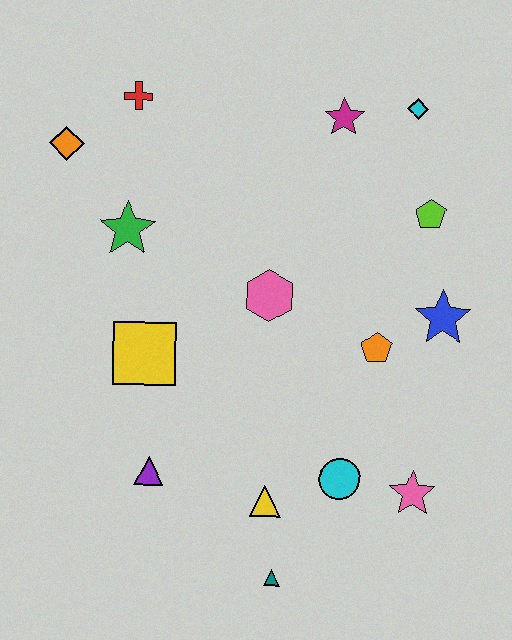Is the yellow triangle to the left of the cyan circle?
Yes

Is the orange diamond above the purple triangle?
Yes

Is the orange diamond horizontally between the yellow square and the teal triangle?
No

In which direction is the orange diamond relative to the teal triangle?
The orange diamond is above the teal triangle.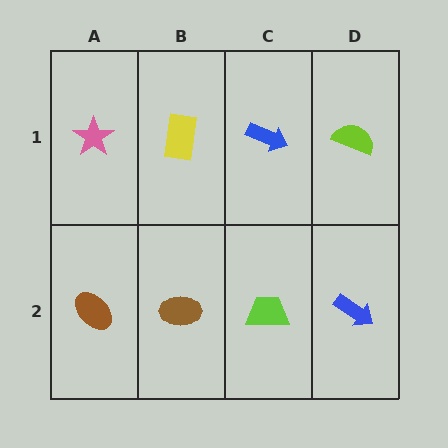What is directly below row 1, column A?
A brown ellipse.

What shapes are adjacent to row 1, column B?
A brown ellipse (row 2, column B), a pink star (row 1, column A), a blue arrow (row 1, column C).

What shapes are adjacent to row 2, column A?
A pink star (row 1, column A), a brown ellipse (row 2, column B).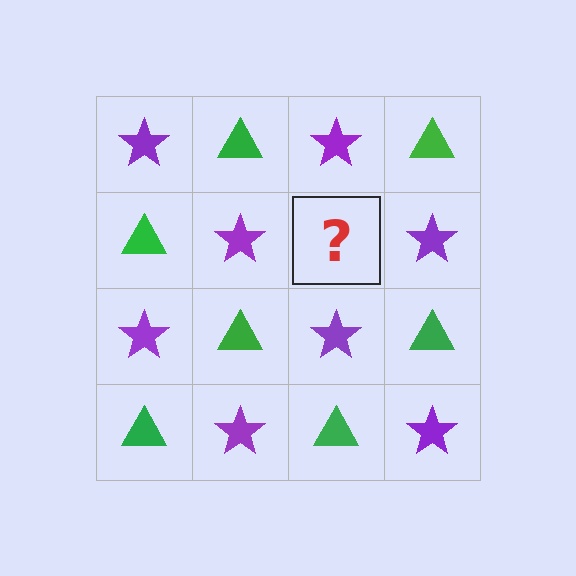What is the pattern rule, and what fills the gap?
The rule is that it alternates purple star and green triangle in a checkerboard pattern. The gap should be filled with a green triangle.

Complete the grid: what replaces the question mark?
The question mark should be replaced with a green triangle.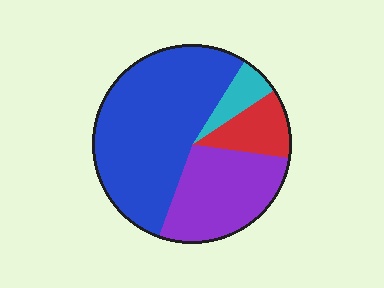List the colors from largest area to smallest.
From largest to smallest: blue, purple, red, cyan.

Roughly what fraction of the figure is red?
Red takes up less than a sixth of the figure.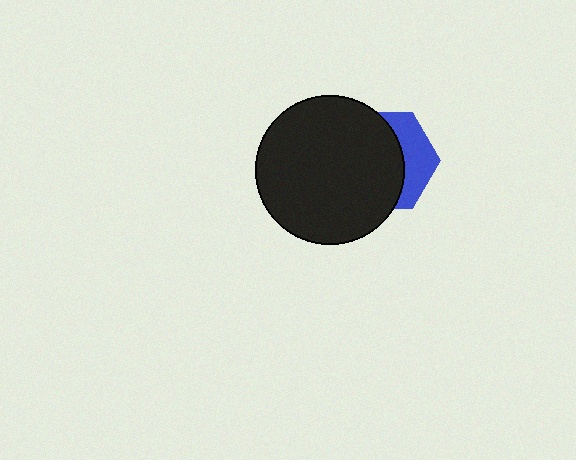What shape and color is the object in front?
The object in front is a black circle.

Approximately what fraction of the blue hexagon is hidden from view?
Roughly 66% of the blue hexagon is hidden behind the black circle.